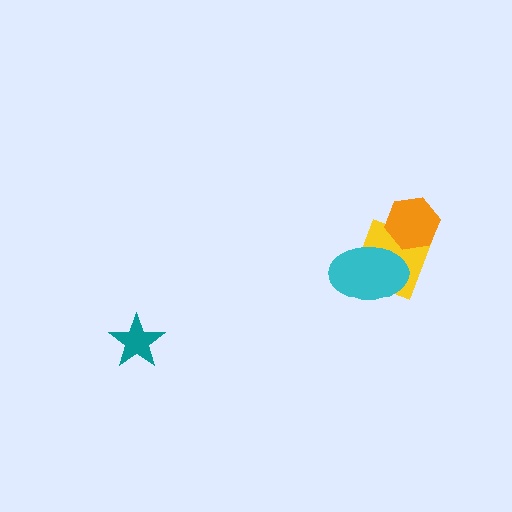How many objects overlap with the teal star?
0 objects overlap with the teal star.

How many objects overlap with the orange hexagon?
1 object overlaps with the orange hexagon.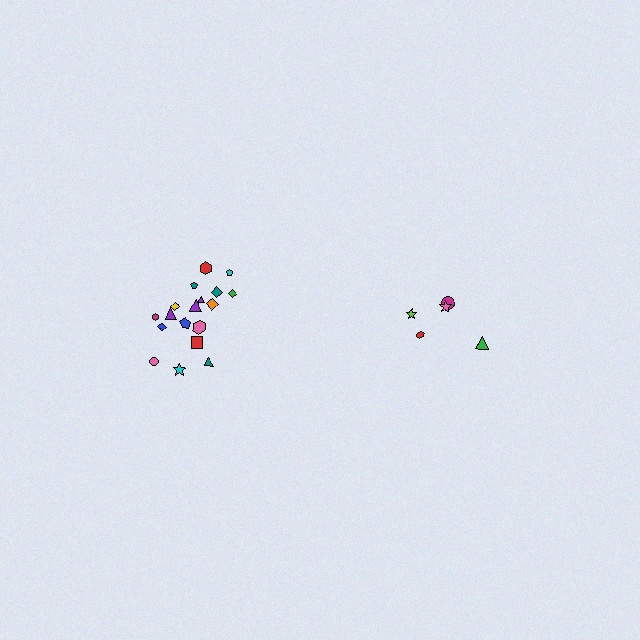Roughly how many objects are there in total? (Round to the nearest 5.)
Roughly 25 objects in total.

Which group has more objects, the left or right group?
The left group.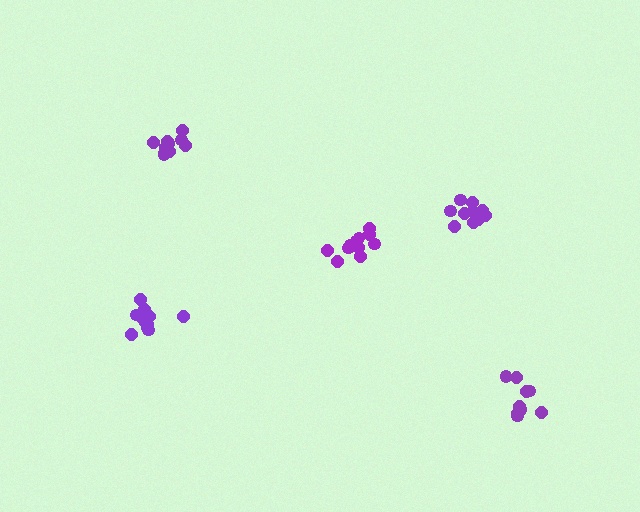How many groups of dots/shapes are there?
There are 5 groups.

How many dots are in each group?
Group 1: 11 dots, Group 2: 11 dots, Group 3: 11 dots, Group 4: 11 dots, Group 5: 9 dots (53 total).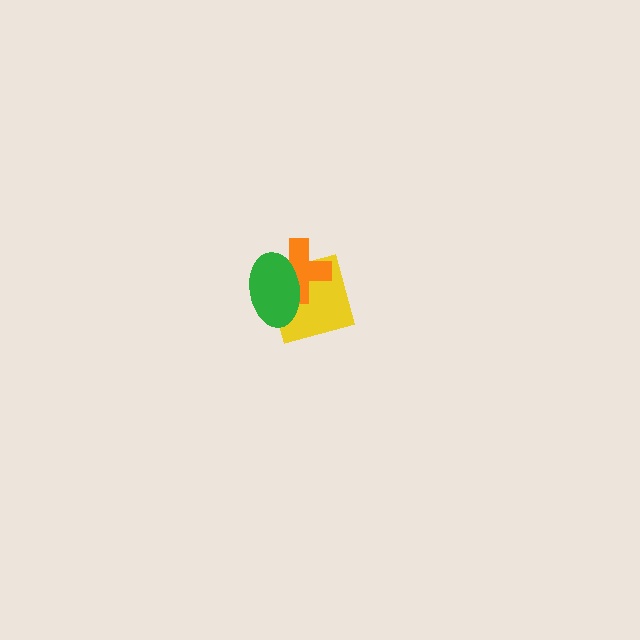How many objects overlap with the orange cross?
2 objects overlap with the orange cross.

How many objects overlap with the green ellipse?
2 objects overlap with the green ellipse.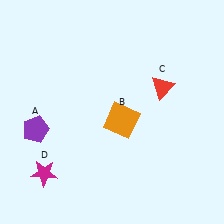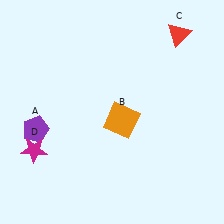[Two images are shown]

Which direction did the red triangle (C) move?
The red triangle (C) moved up.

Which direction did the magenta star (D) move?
The magenta star (D) moved up.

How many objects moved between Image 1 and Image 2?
2 objects moved between the two images.